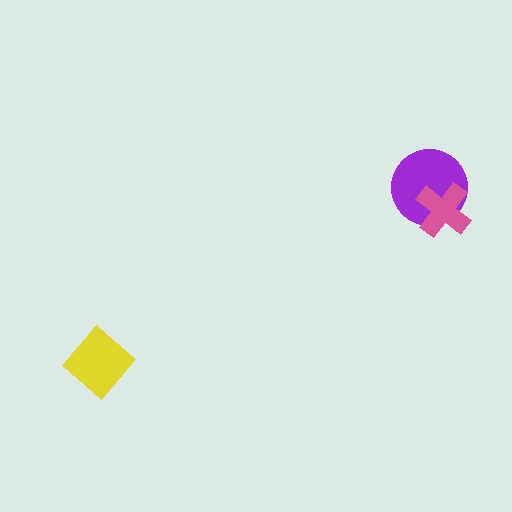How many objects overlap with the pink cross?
1 object overlaps with the pink cross.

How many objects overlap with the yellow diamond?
0 objects overlap with the yellow diamond.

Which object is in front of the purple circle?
The pink cross is in front of the purple circle.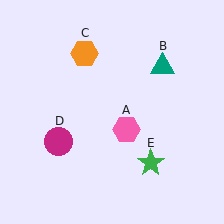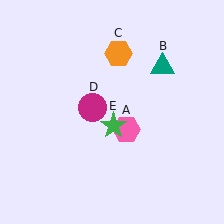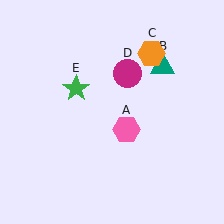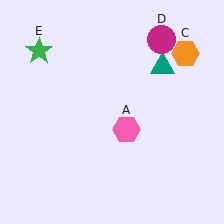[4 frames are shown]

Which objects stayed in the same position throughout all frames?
Pink hexagon (object A) and teal triangle (object B) remained stationary.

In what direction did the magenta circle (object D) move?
The magenta circle (object D) moved up and to the right.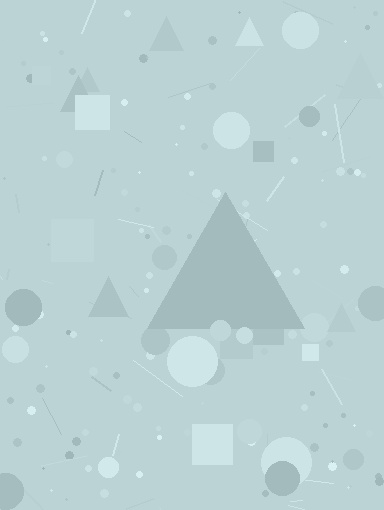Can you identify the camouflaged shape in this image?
The camouflaged shape is a triangle.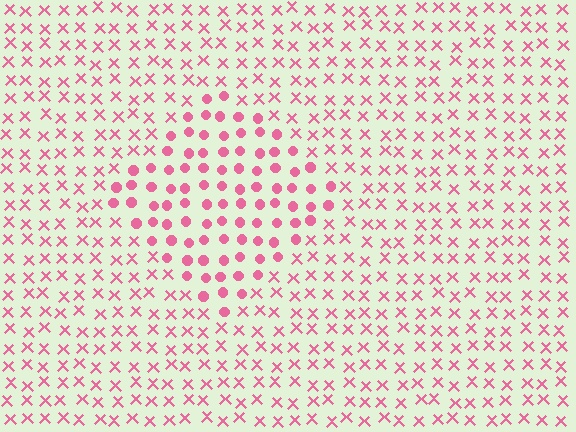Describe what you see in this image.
The image is filled with small pink elements arranged in a uniform grid. A diamond-shaped region contains circles, while the surrounding area contains X marks. The boundary is defined purely by the change in element shape.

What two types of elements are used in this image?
The image uses circles inside the diamond region and X marks outside it.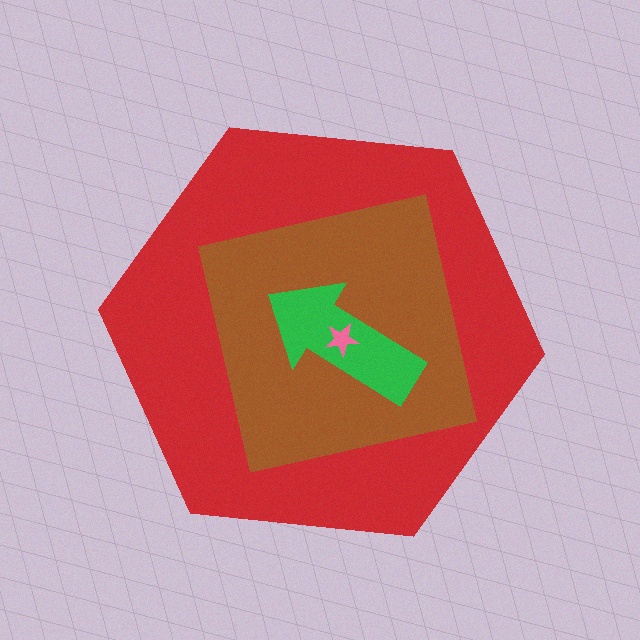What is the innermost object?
The pink star.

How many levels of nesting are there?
4.